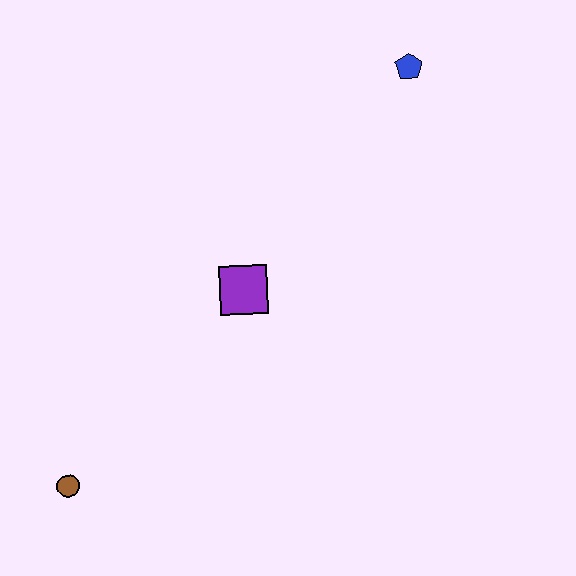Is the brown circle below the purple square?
Yes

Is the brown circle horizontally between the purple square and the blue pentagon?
No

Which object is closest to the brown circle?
The purple square is closest to the brown circle.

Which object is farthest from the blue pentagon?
The brown circle is farthest from the blue pentagon.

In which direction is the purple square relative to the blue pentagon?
The purple square is below the blue pentagon.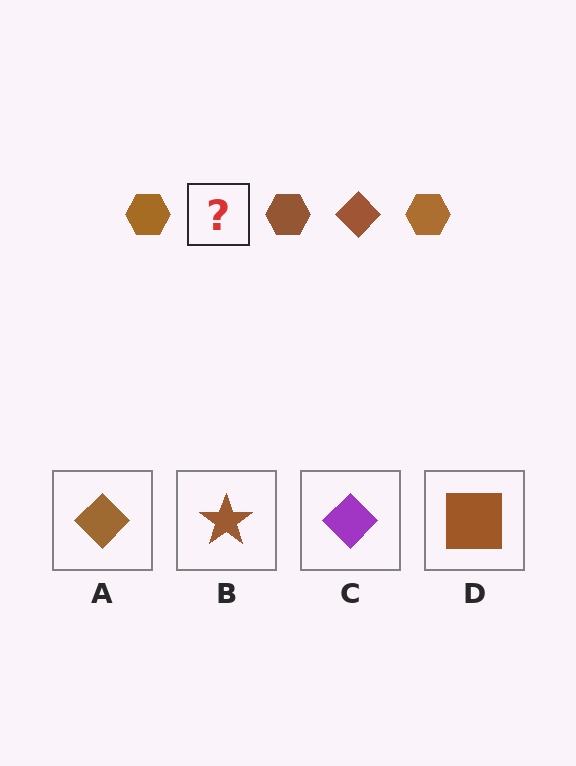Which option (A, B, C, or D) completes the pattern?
A.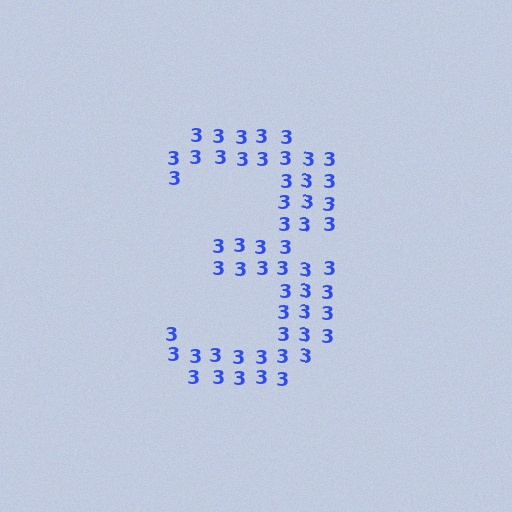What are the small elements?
The small elements are digit 3's.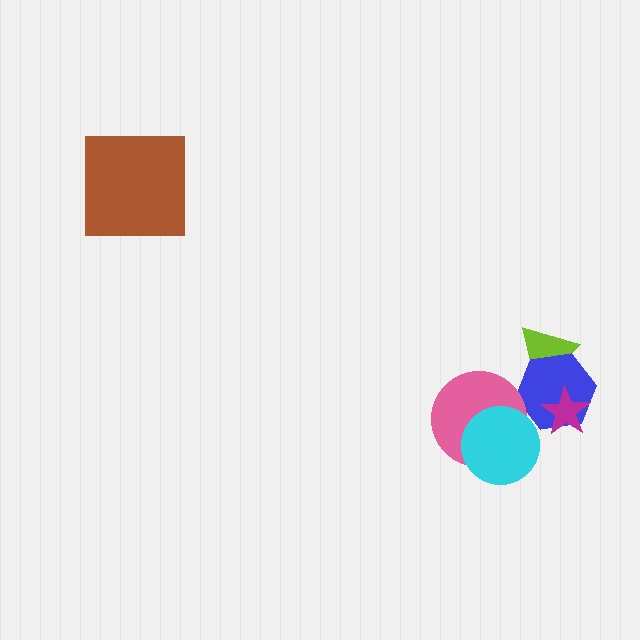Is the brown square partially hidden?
No, no other shape covers it.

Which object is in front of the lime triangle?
The blue hexagon is in front of the lime triangle.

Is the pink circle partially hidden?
Yes, it is partially covered by another shape.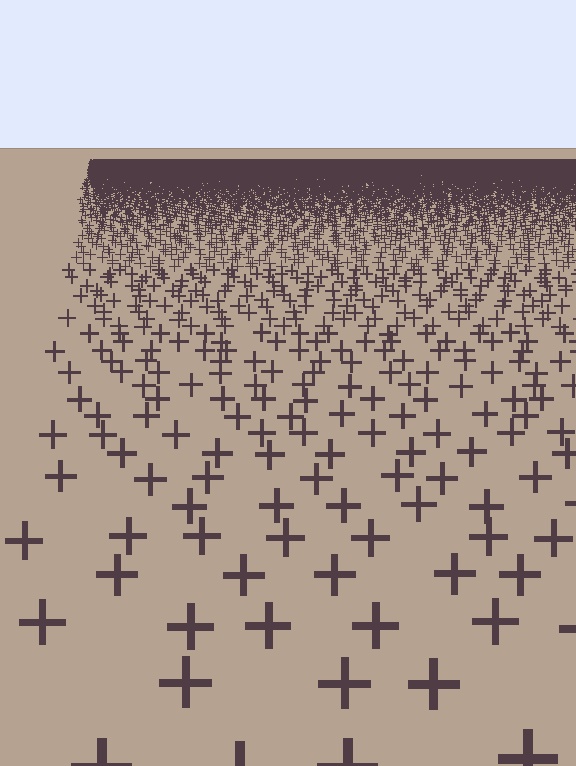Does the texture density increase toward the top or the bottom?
Density increases toward the top.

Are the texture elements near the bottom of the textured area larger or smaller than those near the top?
Larger. Near the bottom, elements are closer to the viewer and appear at a bigger on-screen size.